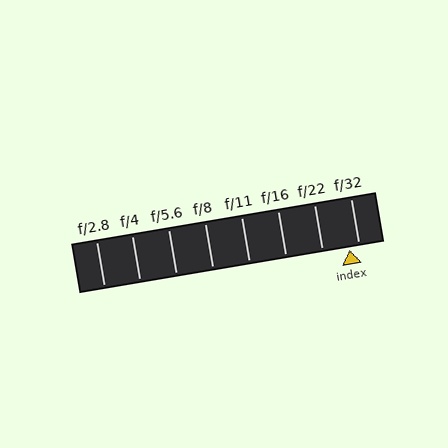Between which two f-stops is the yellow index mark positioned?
The index mark is between f/22 and f/32.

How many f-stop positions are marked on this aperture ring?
There are 8 f-stop positions marked.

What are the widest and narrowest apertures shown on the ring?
The widest aperture shown is f/2.8 and the narrowest is f/32.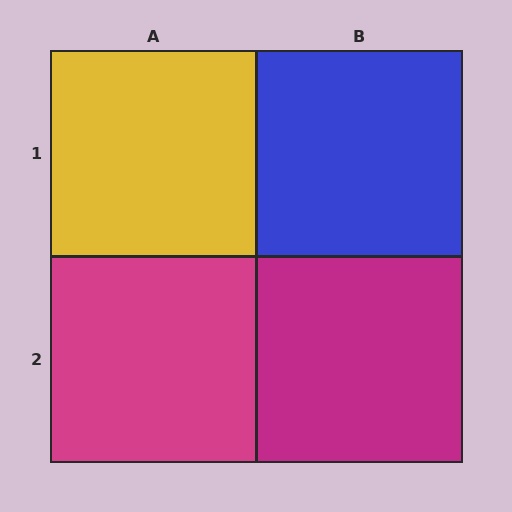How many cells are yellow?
1 cell is yellow.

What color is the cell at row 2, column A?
Magenta.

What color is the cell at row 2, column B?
Magenta.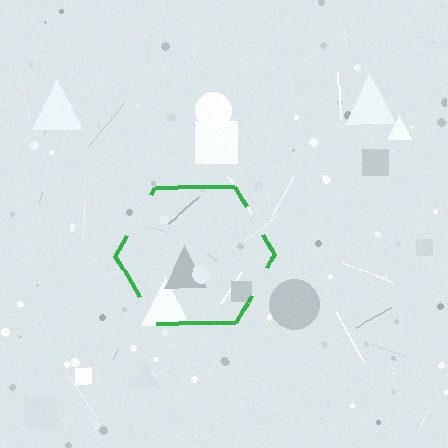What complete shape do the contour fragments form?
The contour fragments form a hexagon.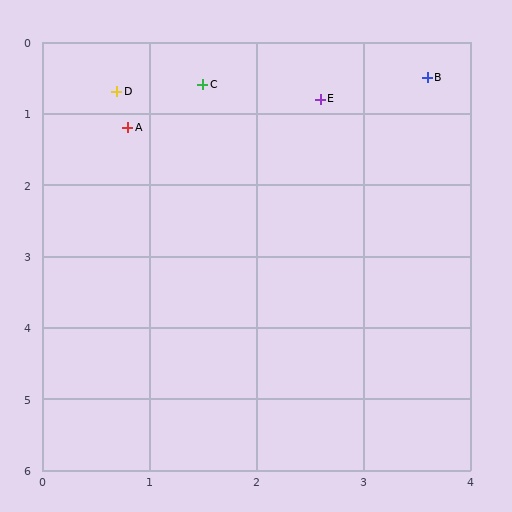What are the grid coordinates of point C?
Point C is at approximately (1.5, 0.6).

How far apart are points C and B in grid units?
Points C and B are about 2.1 grid units apart.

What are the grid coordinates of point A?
Point A is at approximately (0.8, 1.2).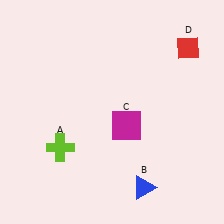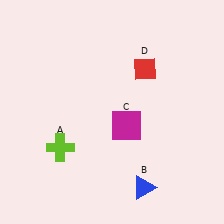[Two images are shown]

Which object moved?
The red diamond (D) moved left.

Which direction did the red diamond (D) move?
The red diamond (D) moved left.